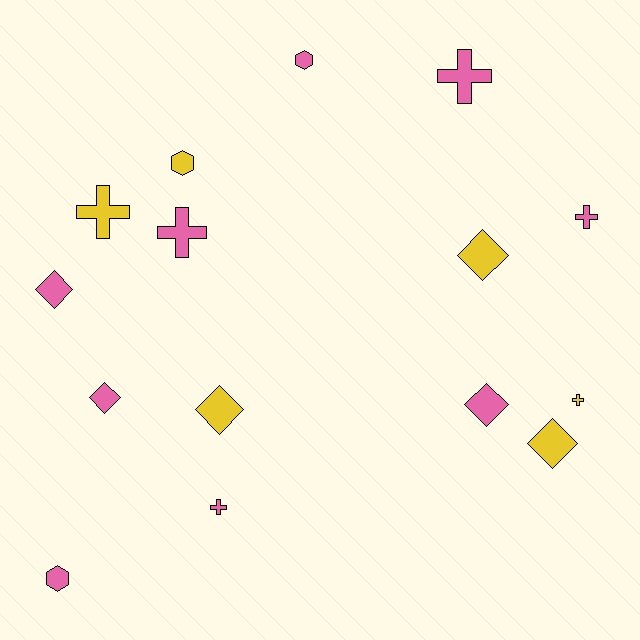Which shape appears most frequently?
Diamond, with 6 objects.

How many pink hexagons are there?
There are 2 pink hexagons.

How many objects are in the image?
There are 15 objects.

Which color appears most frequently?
Pink, with 9 objects.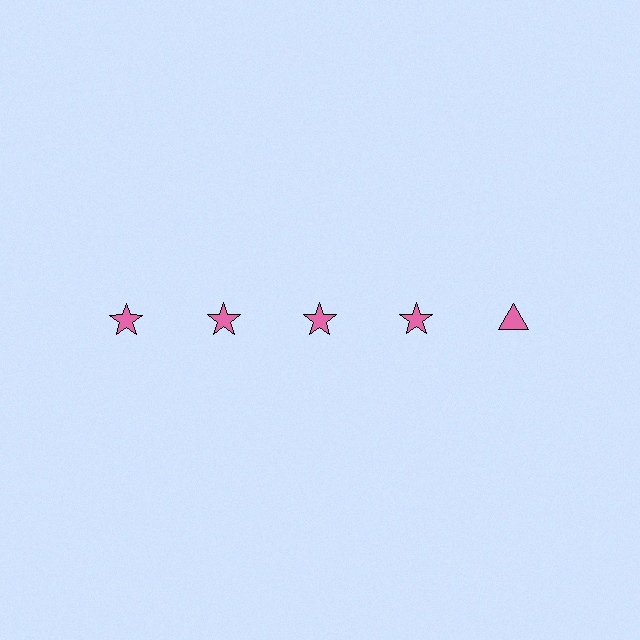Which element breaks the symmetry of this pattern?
The pink triangle in the top row, rightmost column breaks the symmetry. All other shapes are pink stars.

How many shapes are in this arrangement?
There are 5 shapes arranged in a grid pattern.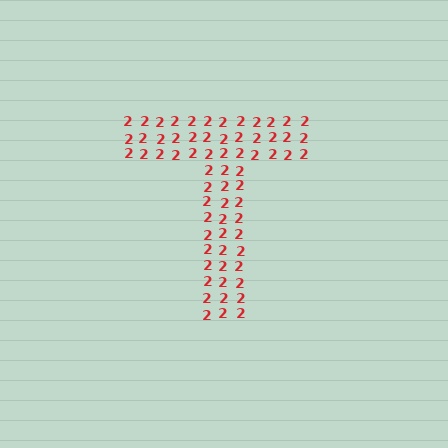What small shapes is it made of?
It is made of small digit 2's.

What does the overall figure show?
The overall figure shows the letter T.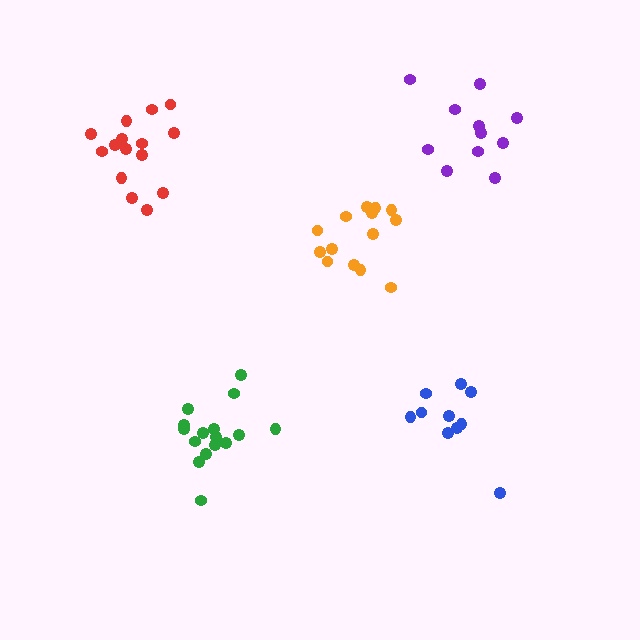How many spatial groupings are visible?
There are 5 spatial groupings.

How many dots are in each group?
Group 1: 15 dots, Group 2: 14 dots, Group 3: 11 dots, Group 4: 16 dots, Group 5: 10 dots (66 total).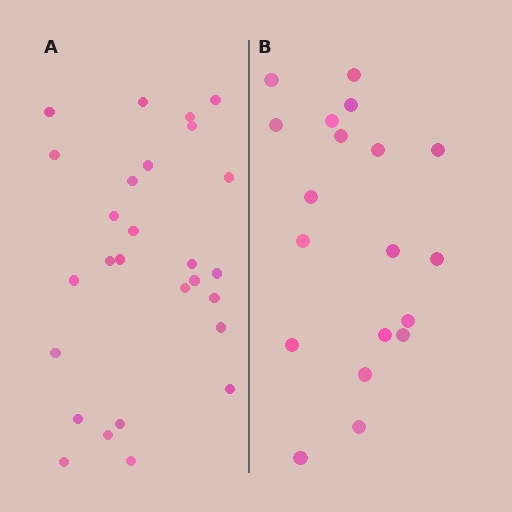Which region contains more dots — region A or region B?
Region A (the left region) has more dots.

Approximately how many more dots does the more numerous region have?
Region A has roughly 8 or so more dots than region B.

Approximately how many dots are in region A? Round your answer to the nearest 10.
About 30 dots. (The exact count is 27, which rounds to 30.)